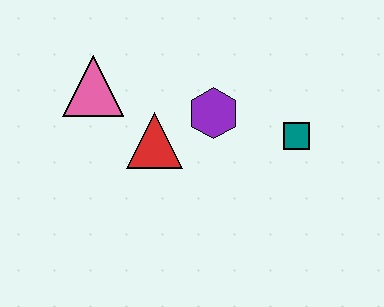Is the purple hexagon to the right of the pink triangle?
Yes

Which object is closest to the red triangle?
The purple hexagon is closest to the red triangle.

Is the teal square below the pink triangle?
Yes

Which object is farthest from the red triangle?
The teal square is farthest from the red triangle.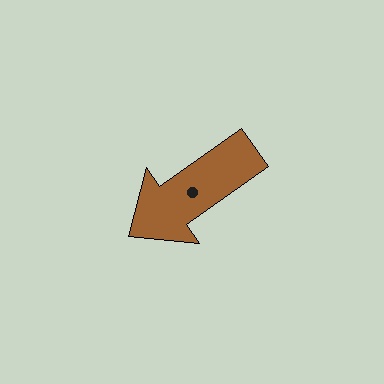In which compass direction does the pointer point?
Southwest.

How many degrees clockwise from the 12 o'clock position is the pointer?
Approximately 235 degrees.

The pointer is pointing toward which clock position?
Roughly 8 o'clock.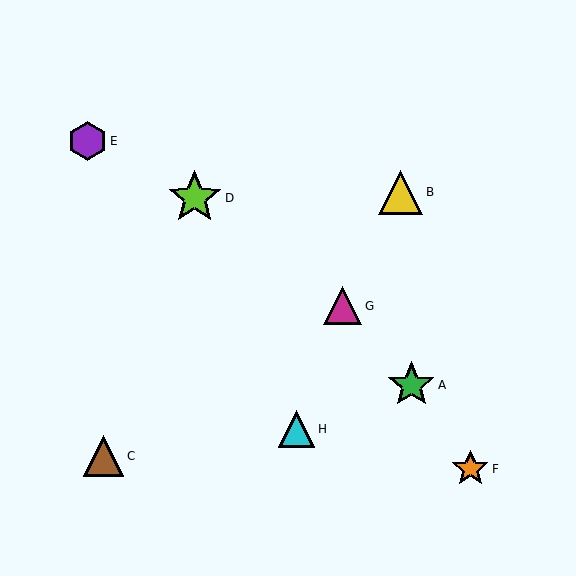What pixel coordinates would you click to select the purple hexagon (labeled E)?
Click at (88, 141) to select the purple hexagon E.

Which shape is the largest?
The lime star (labeled D) is the largest.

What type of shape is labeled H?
Shape H is a cyan triangle.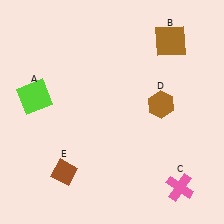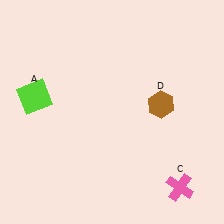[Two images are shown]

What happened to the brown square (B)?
The brown square (B) was removed in Image 2. It was in the top-right area of Image 1.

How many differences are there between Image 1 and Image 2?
There are 2 differences between the two images.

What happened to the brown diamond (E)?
The brown diamond (E) was removed in Image 2. It was in the bottom-left area of Image 1.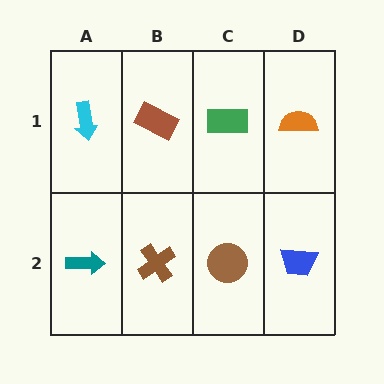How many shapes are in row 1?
4 shapes.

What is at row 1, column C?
A green rectangle.